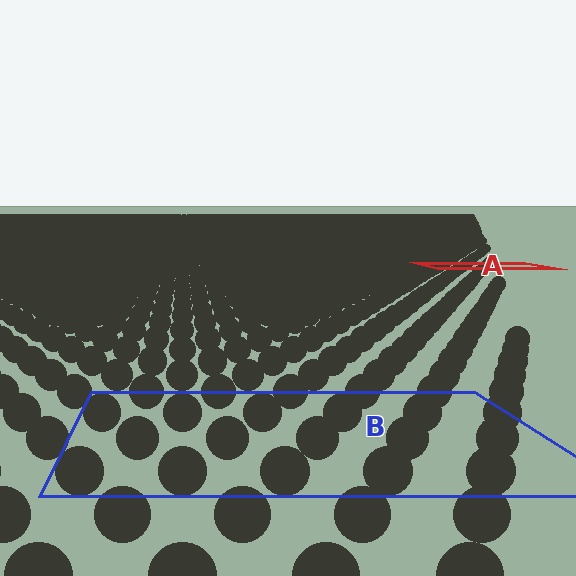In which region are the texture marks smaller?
The texture marks are smaller in region A, because it is farther away.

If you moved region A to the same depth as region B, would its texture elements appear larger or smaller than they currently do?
They would appear larger. At a closer depth, the same texture elements are projected at a bigger on-screen size.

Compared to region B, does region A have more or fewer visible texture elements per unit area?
Region A has more texture elements per unit area — they are packed more densely because it is farther away.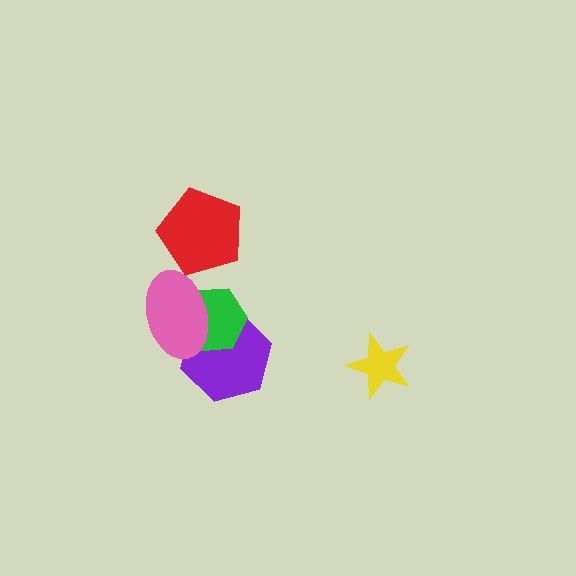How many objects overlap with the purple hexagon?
2 objects overlap with the purple hexagon.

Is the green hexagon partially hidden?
Yes, it is partially covered by another shape.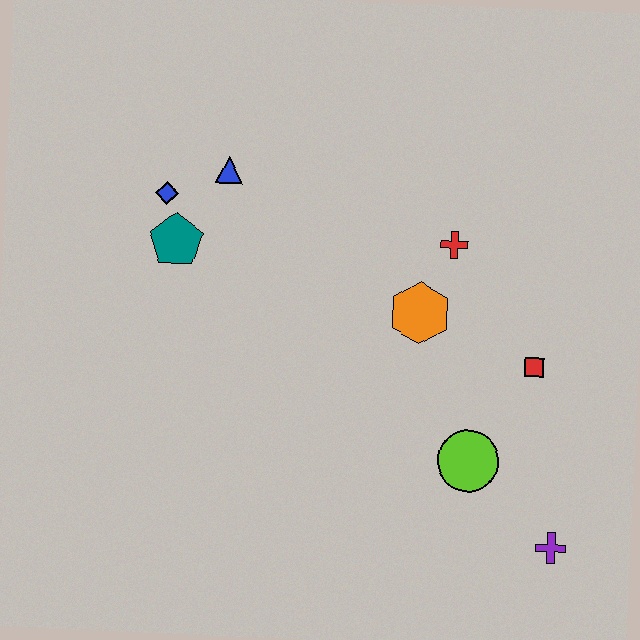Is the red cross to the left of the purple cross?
Yes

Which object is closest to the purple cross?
The lime circle is closest to the purple cross.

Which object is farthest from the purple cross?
The blue diamond is farthest from the purple cross.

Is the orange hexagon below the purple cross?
No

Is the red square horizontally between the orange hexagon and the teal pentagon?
No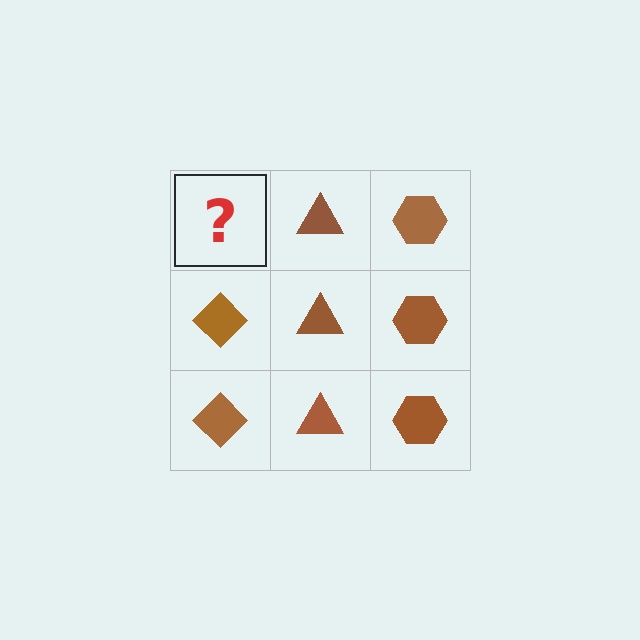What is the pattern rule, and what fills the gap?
The rule is that each column has a consistent shape. The gap should be filled with a brown diamond.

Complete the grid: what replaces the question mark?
The question mark should be replaced with a brown diamond.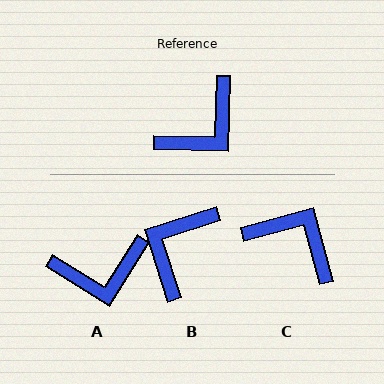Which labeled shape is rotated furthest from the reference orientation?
B, about 161 degrees away.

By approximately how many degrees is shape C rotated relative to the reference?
Approximately 107 degrees counter-clockwise.